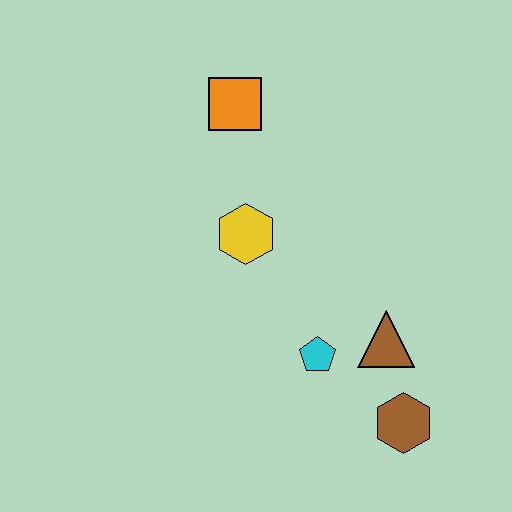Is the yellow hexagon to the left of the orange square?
No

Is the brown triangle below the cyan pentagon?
No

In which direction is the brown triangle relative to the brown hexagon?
The brown triangle is above the brown hexagon.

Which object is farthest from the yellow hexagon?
The brown hexagon is farthest from the yellow hexagon.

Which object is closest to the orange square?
The yellow hexagon is closest to the orange square.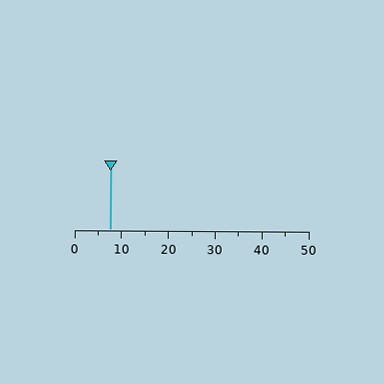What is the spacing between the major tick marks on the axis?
The major ticks are spaced 10 apart.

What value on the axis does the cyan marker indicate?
The marker indicates approximately 7.5.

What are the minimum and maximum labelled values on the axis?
The axis runs from 0 to 50.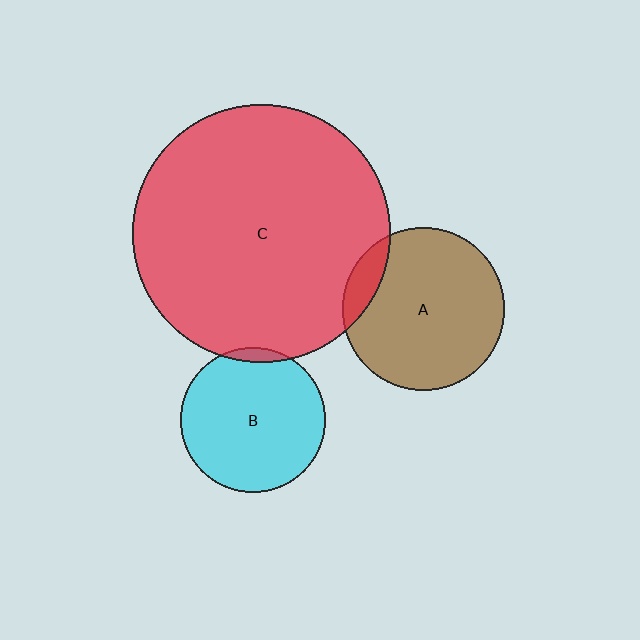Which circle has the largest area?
Circle C (red).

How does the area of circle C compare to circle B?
Approximately 3.1 times.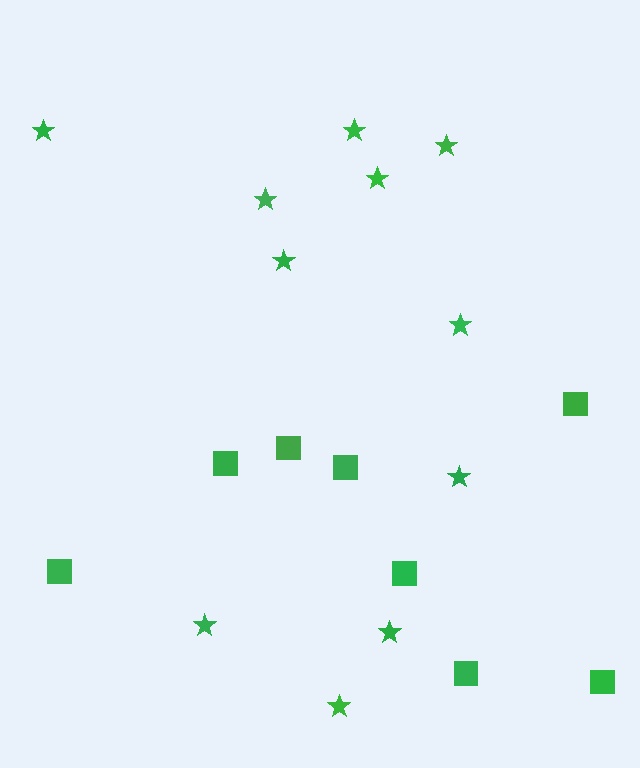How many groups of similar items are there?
There are 2 groups: one group of stars (11) and one group of squares (8).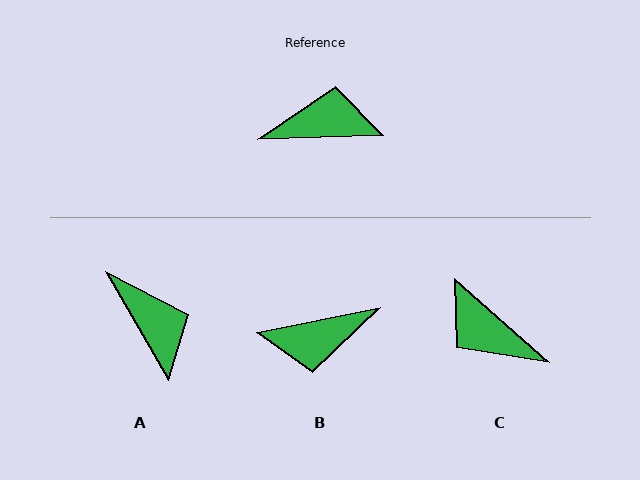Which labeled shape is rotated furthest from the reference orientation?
B, about 170 degrees away.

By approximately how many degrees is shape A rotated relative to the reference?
Approximately 62 degrees clockwise.